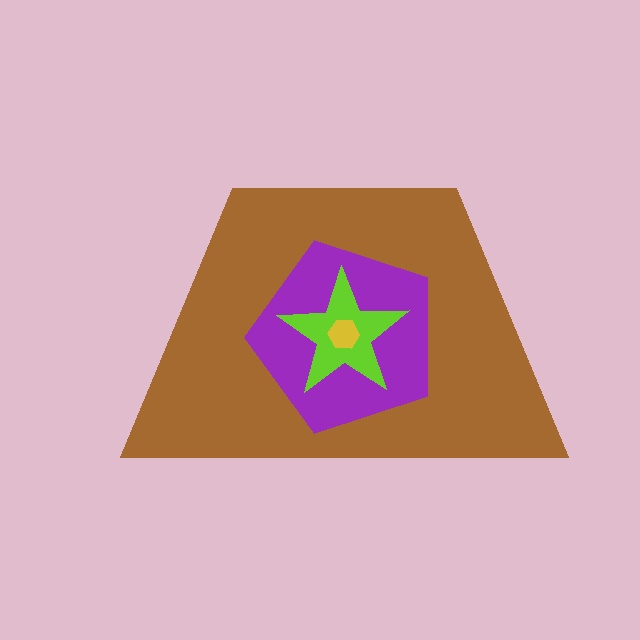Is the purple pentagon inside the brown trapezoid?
Yes.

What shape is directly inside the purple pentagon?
The lime star.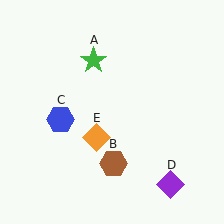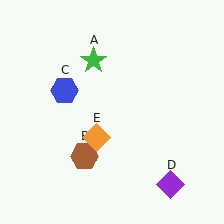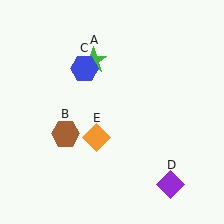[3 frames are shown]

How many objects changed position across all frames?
2 objects changed position: brown hexagon (object B), blue hexagon (object C).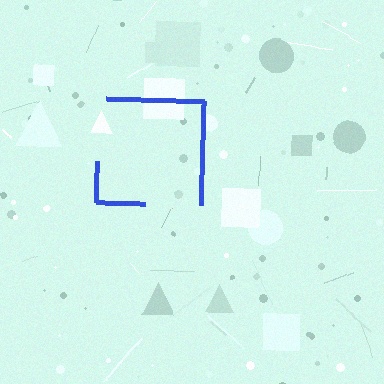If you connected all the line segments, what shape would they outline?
They would outline a square.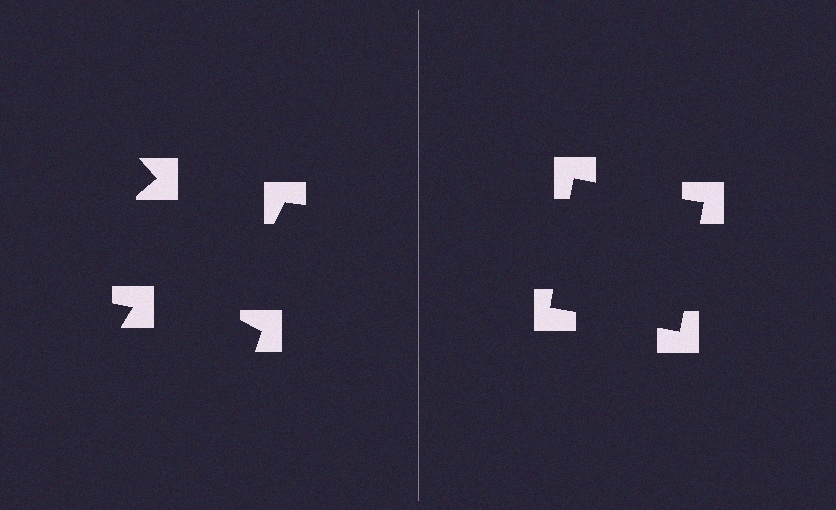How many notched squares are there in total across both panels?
8 — 4 on each side.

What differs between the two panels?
The notched squares are positioned identically on both sides; only the wedge orientations differ. On the right they align to a square; on the left they are misaligned.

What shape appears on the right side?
An illusory square.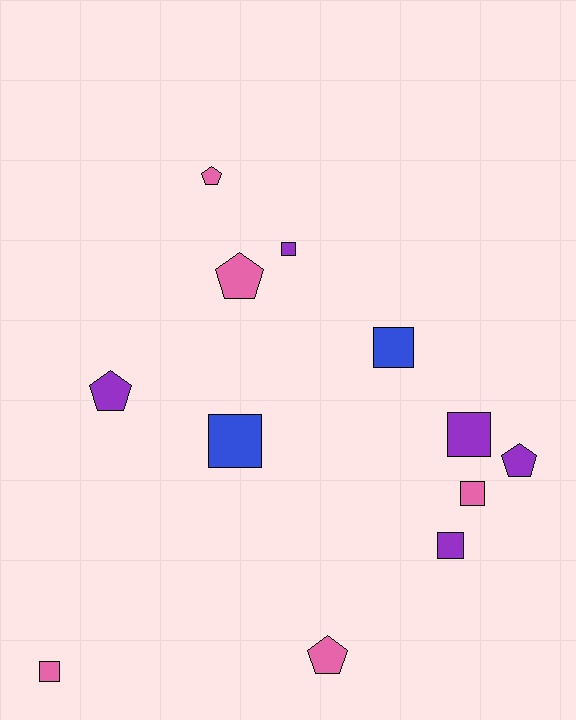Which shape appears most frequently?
Square, with 7 objects.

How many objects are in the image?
There are 12 objects.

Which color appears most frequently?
Purple, with 5 objects.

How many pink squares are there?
There are 2 pink squares.